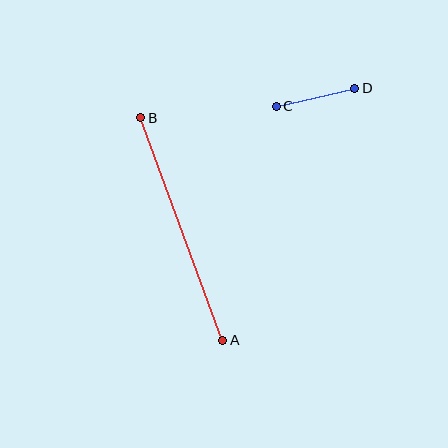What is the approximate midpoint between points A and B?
The midpoint is at approximately (182, 229) pixels.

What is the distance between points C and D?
The distance is approximately 81 pixels.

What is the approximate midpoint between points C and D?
The midpoint is at approximately (316, 97) pixels.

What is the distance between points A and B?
The distance is approximately 237 pixels.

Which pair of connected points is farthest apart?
Points A and B are farthest apart.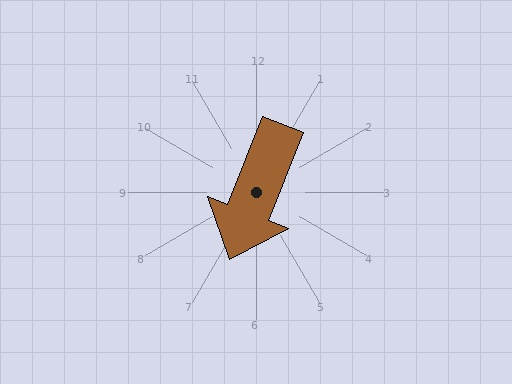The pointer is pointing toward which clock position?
Roughly 7 o'clock.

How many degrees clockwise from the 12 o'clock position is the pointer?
Approximately 202 degrees.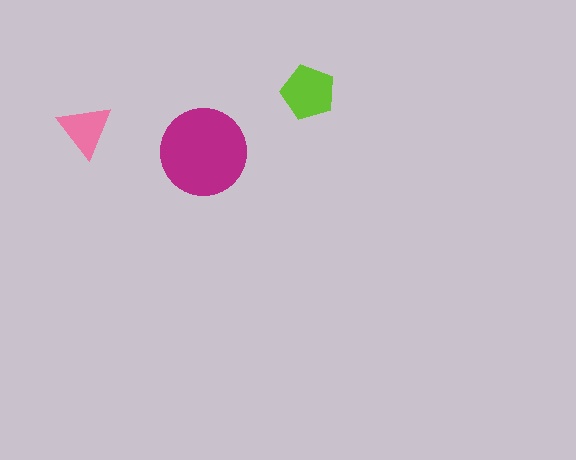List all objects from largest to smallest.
The magenta circle, the lime pentagon, the pink triangle.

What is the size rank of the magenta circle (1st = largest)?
1st.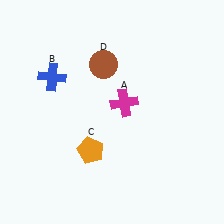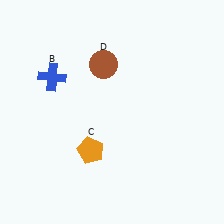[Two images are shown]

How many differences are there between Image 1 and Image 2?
There is 1 difference between the two images.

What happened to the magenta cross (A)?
The magenta cross (A) was removed in Image 2. It was in the top-right area of Image 1.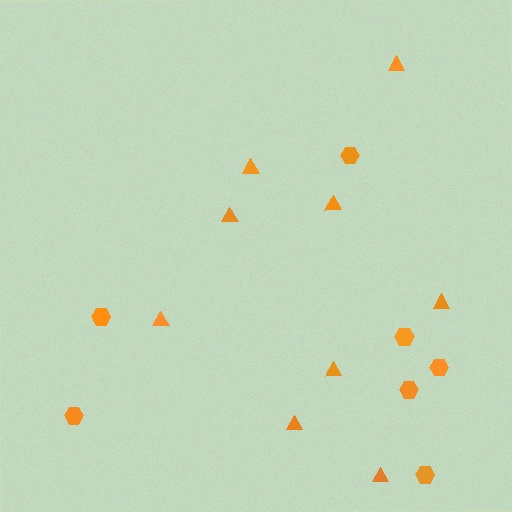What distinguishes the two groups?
There are 2 groups: one group of hexagons (7) and one group of triangles (9).